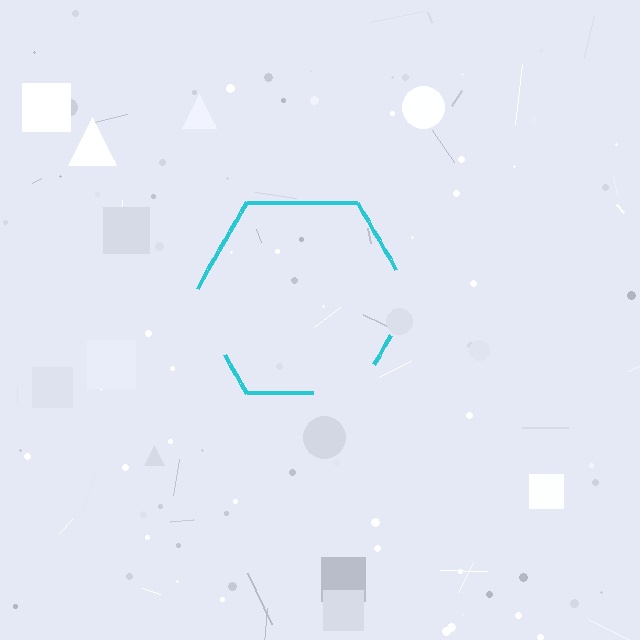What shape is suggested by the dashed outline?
The dashed outline suggests a hexagon.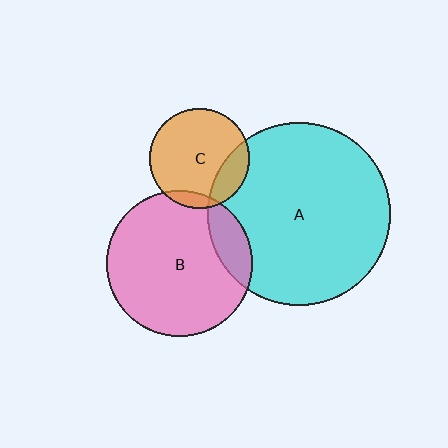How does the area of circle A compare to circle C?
Approximately 3.3 times.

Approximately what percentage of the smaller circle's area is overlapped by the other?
Approximately 20%.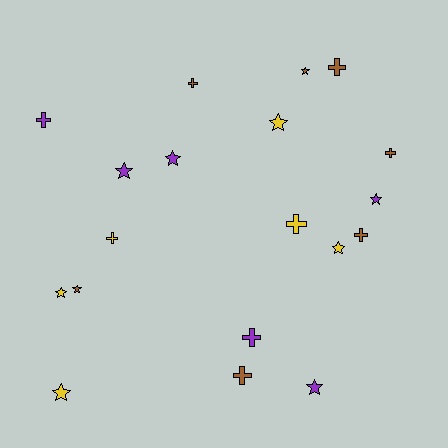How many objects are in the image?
There are 19 objects.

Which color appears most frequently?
Brown, with 7 objects.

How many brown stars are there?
There are 2 brown stars.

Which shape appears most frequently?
Star, with 10 objects.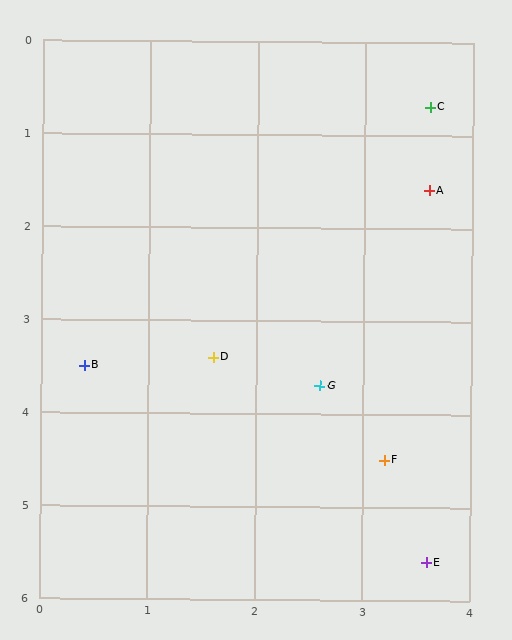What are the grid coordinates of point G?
Point G is at approximately (2.6, 3.7).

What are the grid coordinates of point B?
Point B is at approximately (0.4, 3.5).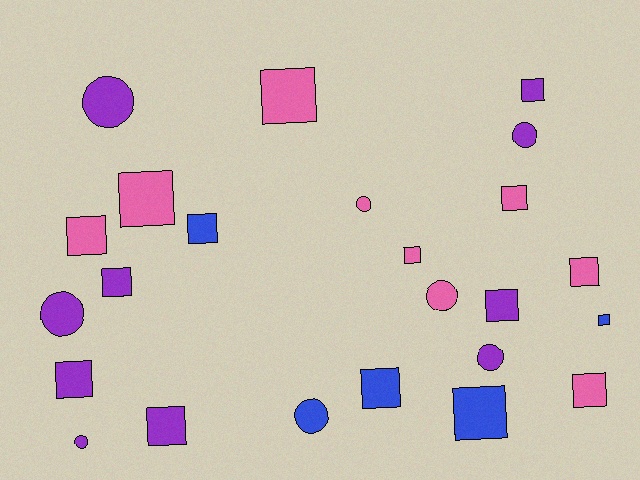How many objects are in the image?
There are 24 objects.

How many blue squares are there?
There are 4 blue squares.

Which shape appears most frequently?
Square, with 16 objects.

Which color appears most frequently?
Purple, with 10 objects.